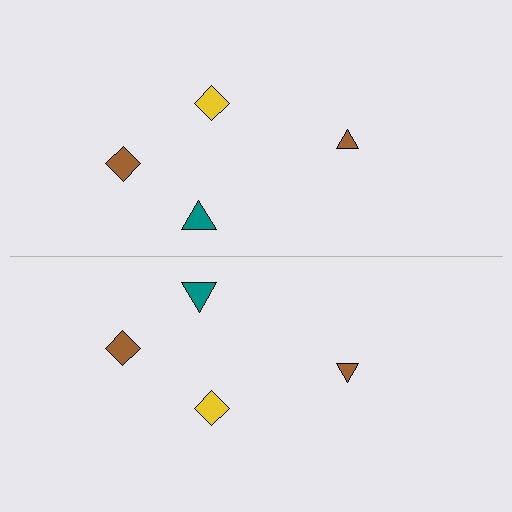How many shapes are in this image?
There are 8 shapes in this image.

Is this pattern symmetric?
Yes, this pattern has bilateral (reflection) symmetry.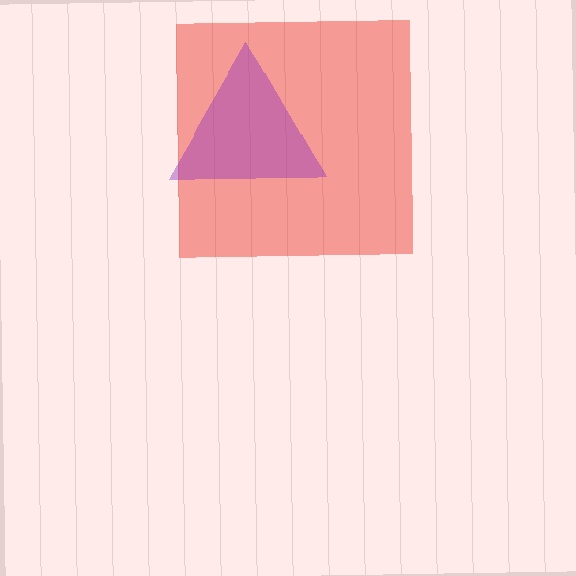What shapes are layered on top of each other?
The layered shapes are: a red square, a purple triangle.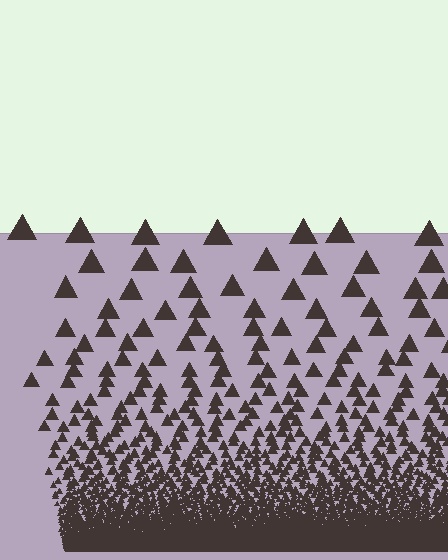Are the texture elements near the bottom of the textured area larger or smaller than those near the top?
Smaller. The gradient is inverted — elements near the bottom are smaller and denser.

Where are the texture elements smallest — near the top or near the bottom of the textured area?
Near the bottom.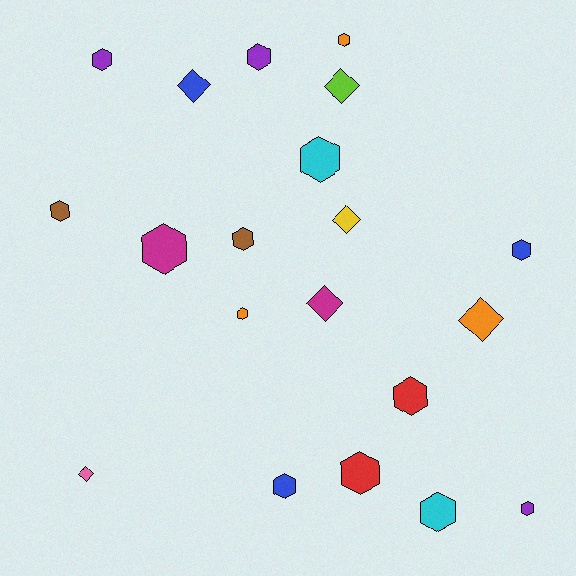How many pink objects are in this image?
There is 1 pink object.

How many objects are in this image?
There are 20 objects.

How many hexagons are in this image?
There are 14 hexagons.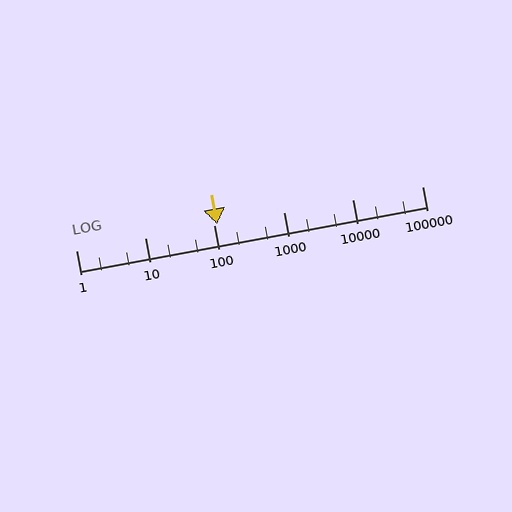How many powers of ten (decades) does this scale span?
The scale spans 5 decades, from 1 to 100000.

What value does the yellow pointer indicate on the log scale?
The pointer indicates approximately 110.